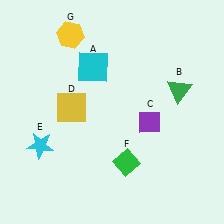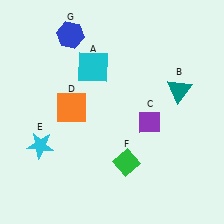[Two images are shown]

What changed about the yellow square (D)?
In Image 1, D is yellow. In Image 2, it changed to orange.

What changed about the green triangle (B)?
In Image 1, B is green. In Image 2, it changed to teal.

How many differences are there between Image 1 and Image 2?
There are 3 differences between the two images.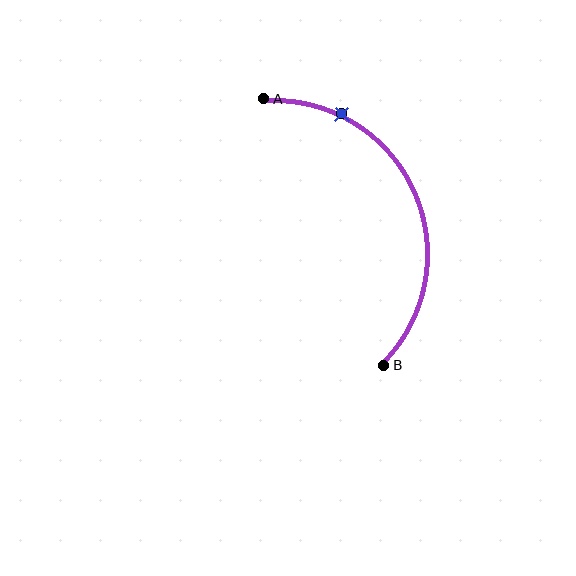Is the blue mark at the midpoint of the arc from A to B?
No. The blue mark lies on the arc but is closer to endpoint A. The arc midpoint would be at the point on the curve equidistant along the arc from both A and B.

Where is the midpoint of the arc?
The arc midpoint is the point on the curve farthest from the straight line joining A and B. It sits to the right of that line.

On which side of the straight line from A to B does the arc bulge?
The arc bulges to the right of the straight line connecting A and B.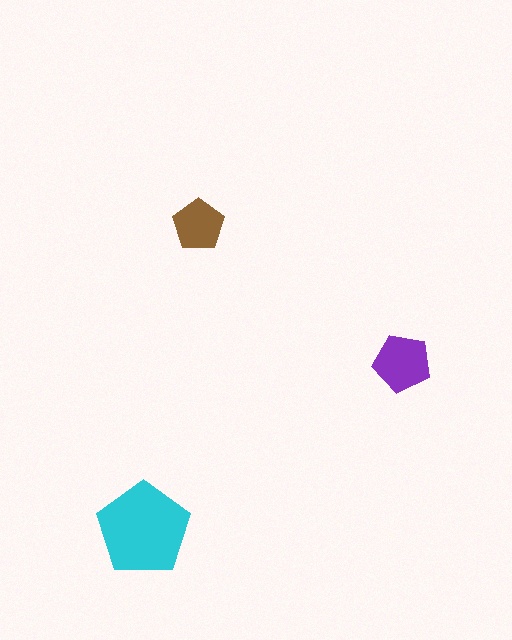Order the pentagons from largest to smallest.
the cyan one, the purple one, the brown one.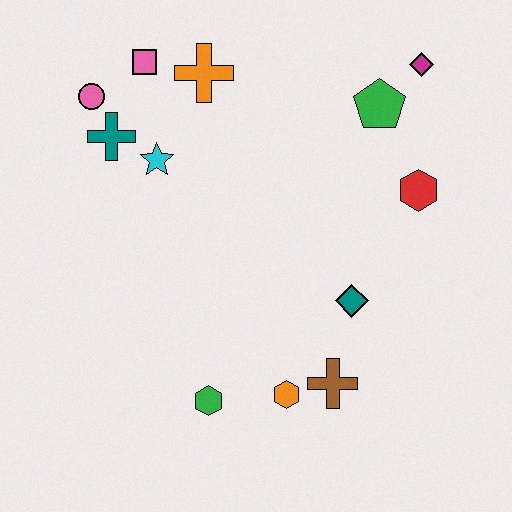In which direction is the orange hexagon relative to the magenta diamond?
The orange hexagon is below the magenta diamond.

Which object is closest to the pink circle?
The teal cross is closest to the pink circle.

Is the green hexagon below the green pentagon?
Yes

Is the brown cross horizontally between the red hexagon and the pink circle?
Yes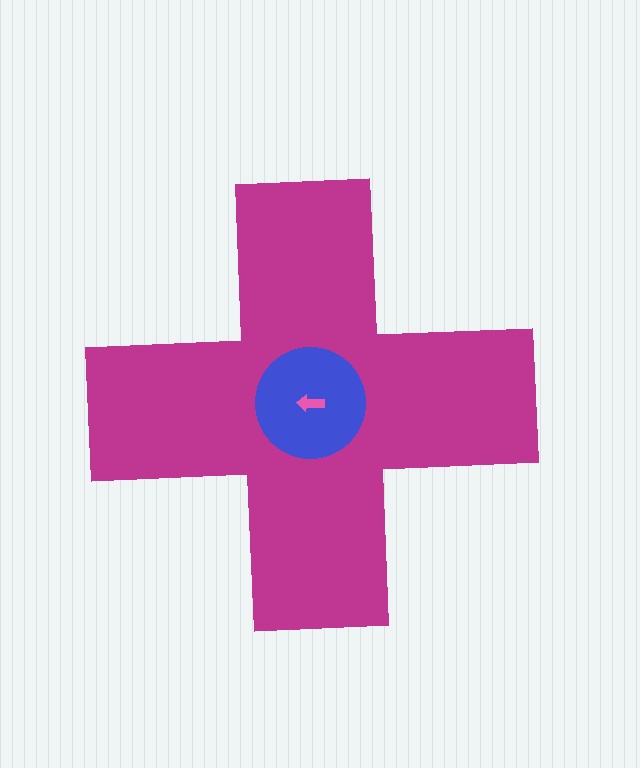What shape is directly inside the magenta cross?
The blue circle.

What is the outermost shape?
The magenta cross.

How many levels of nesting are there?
3.